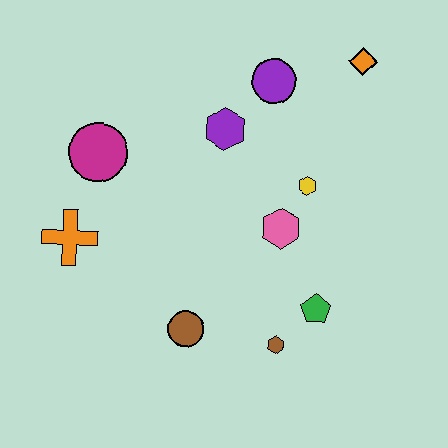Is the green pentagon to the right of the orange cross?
Yes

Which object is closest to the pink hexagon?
The yellow hexagon is closest to the pink hexagon.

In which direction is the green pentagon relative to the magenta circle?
The green pentagon is to the right of the magenta circle.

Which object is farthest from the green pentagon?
The magenta circle is farthest from the green pentagon.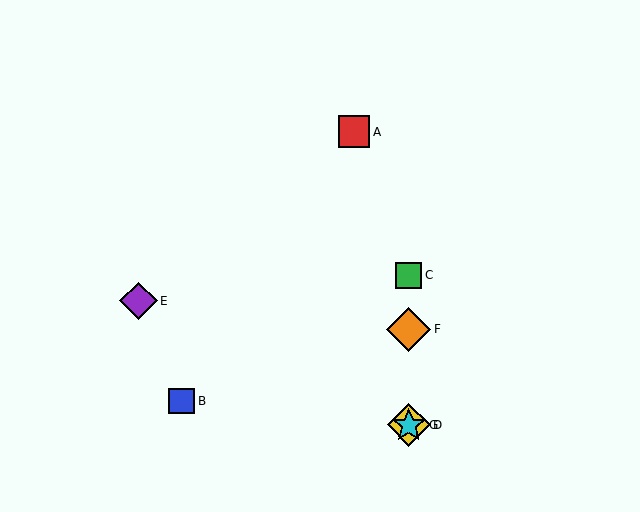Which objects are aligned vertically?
Objects C, D, F, G are aligned vertically.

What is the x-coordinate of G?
Object G is at x≈409.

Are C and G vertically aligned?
Yes, both are at x≈409.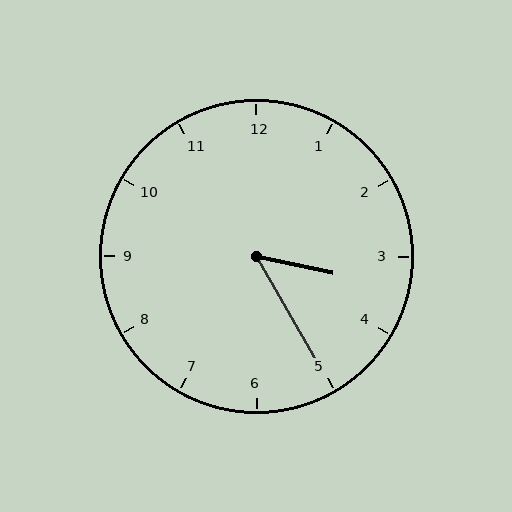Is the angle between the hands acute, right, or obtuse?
It is acute.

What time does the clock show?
3:25.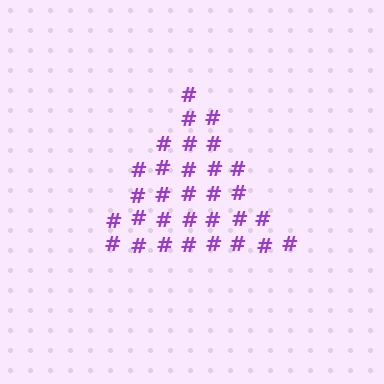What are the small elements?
The small elements are hash symbols.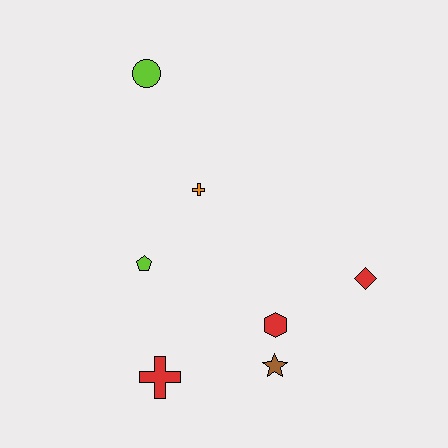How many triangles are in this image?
There are no triangles.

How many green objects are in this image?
There are no green objects.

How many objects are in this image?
There are 7 objects.